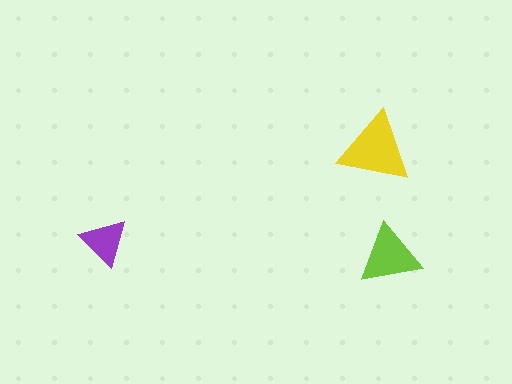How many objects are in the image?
There are 3 objects in the image.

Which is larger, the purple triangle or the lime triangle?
The lime one.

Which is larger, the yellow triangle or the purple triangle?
The yellow one.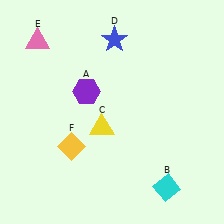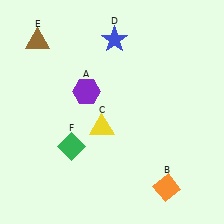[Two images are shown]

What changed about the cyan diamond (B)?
In Image 1, B is cyan. In Image 2, it changed to orange.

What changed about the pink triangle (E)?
In Image 1, E is pink. In Image 2, it changed to brown.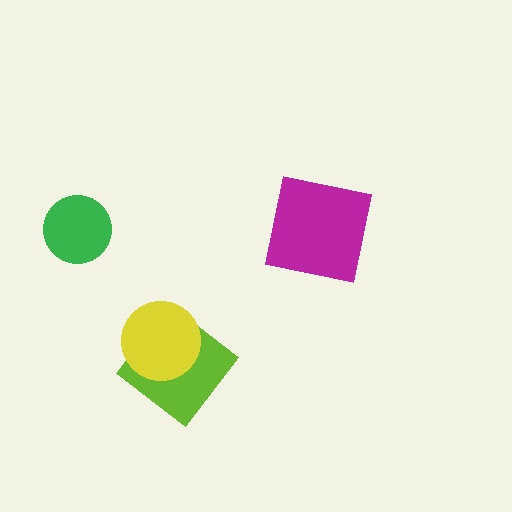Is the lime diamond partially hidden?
Yes, it is partially covered by another shape.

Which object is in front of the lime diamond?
The yellow circle is in front of the lime diamond.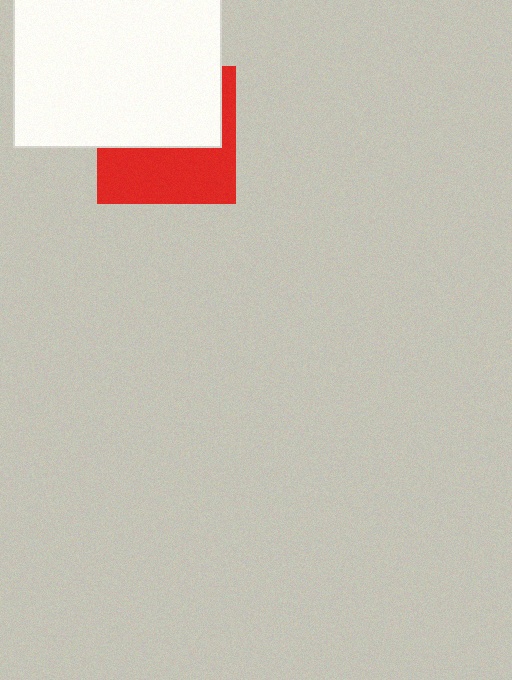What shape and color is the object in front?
The object in front is a white rectangle.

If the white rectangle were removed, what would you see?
You would see the complete red square.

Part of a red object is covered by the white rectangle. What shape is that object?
It is a square.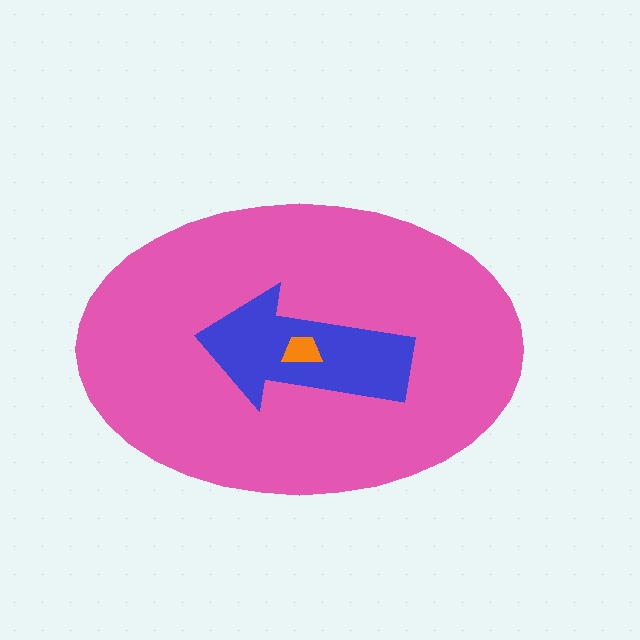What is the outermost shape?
The pink ellipse.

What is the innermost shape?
The orange trapezoid.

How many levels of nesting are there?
3.